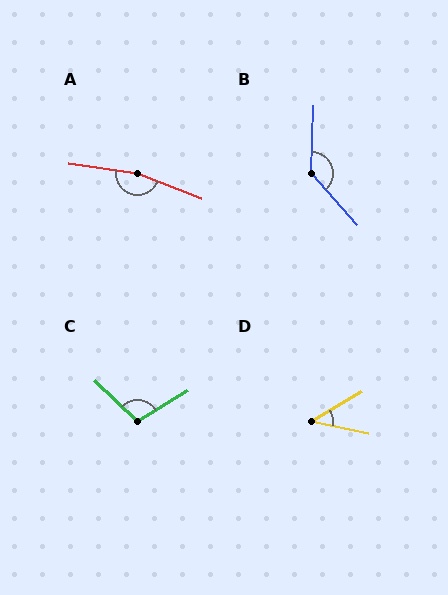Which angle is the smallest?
D, at approximately 43 degrees.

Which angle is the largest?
A, at approximately 167 degrees.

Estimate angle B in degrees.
Approximately 136 degrees.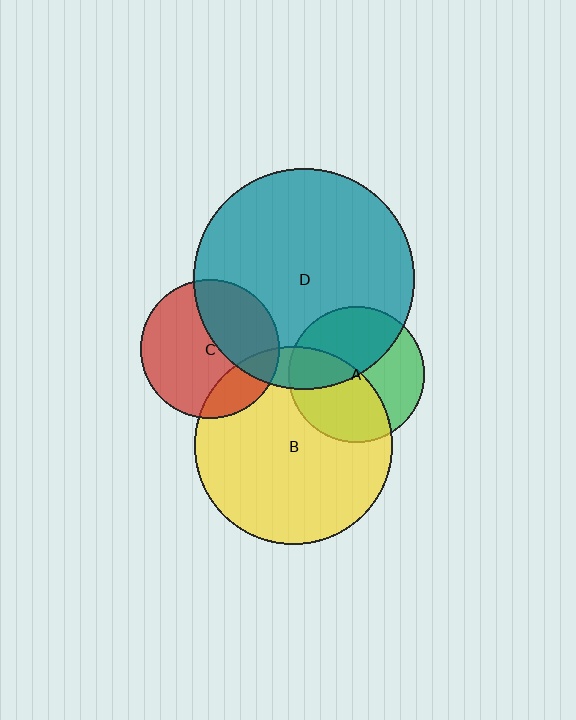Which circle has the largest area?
Circle D (teal).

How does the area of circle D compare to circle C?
Approximately 2.5 times.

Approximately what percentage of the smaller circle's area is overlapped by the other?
Approximately 20%.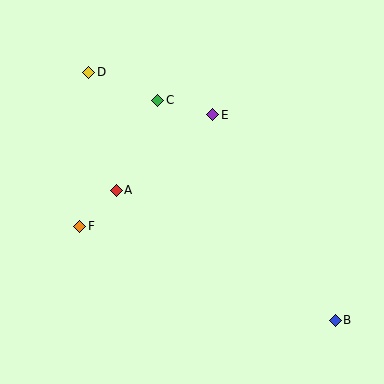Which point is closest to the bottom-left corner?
Point F is closest to the bottom-left corner.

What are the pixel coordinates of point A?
Point A is at (116, 190).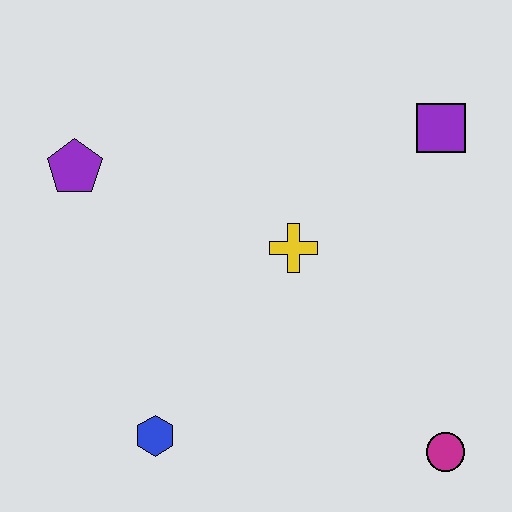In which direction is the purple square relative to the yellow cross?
The purple square is to the right of the yellow cross.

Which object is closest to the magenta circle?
The yellow cross is closest to the magenta circle.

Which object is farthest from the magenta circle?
The purple pentagon is farthest from the magenta circle.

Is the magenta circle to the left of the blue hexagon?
No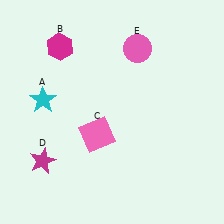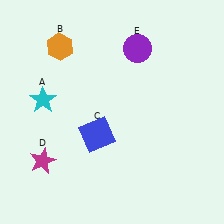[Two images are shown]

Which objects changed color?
B changed from magenta to orange. C changed from pink to blue. E changed from pink to purple.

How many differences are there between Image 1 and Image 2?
There are 3 differences between the two images.